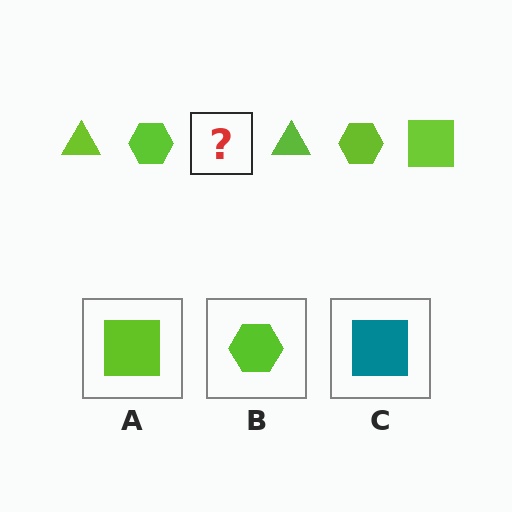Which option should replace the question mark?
Option A.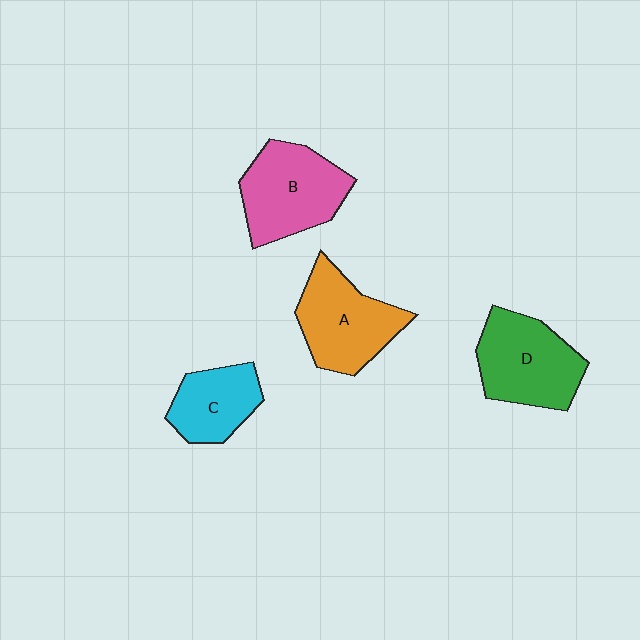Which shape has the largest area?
Shape B (pink).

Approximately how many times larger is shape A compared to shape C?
Approximately 1.4 times.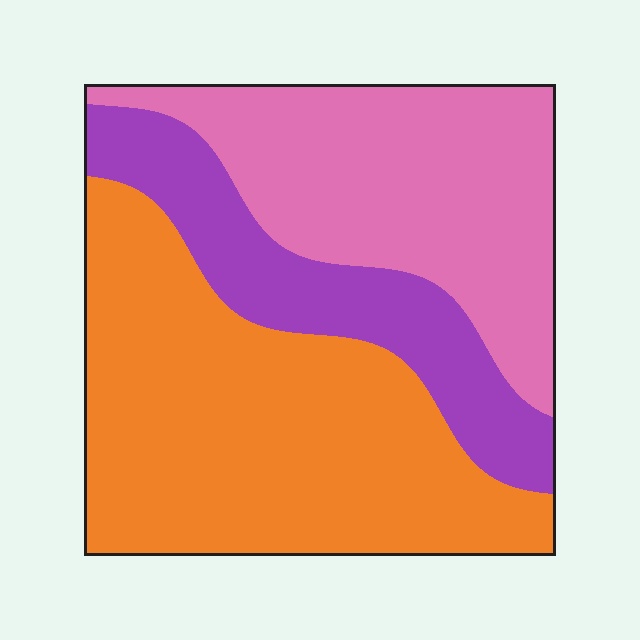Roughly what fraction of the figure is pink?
Pink takes up about one third (1/3) of the figure.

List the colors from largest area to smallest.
From largest to smallest: orange, pink, purple.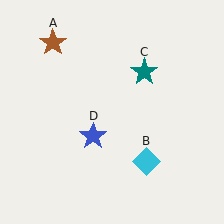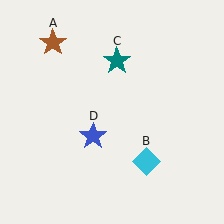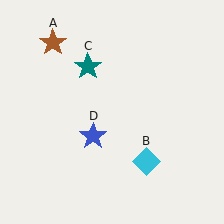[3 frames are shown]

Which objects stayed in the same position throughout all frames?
Brown star (object A) and cyan diamond (object B) and blue star (object D) remained stationary.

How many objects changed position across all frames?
1 object changed position: teal star (object C).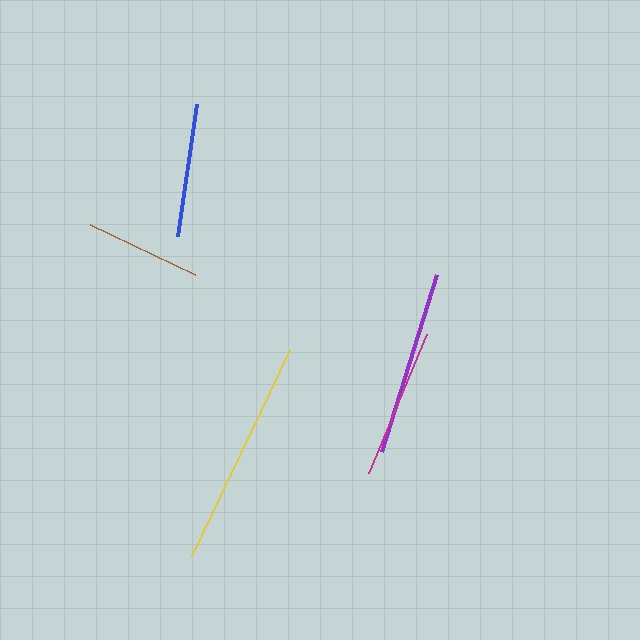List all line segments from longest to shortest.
From longest to shortest: yellow, purple, magenta, blue, brown.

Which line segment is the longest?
The yellow line is the longest at approximately 228 pixels.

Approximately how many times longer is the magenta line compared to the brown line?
The magenta line is approximately 1.3 times the length of the brown line.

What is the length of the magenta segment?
The magenta segment is approximately 151 pixels long.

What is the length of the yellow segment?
The yellow segment is approximately 228 pixels long.